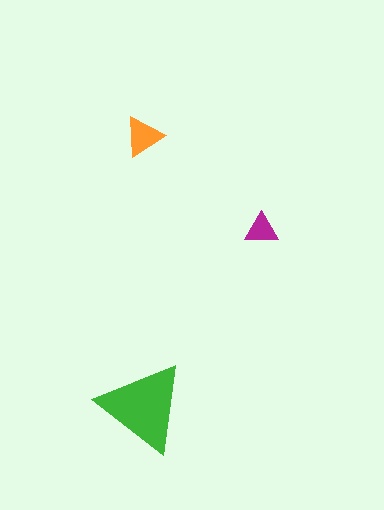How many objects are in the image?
There are 3 objects in the image.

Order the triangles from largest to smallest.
the green one, the orange one, the magenta one.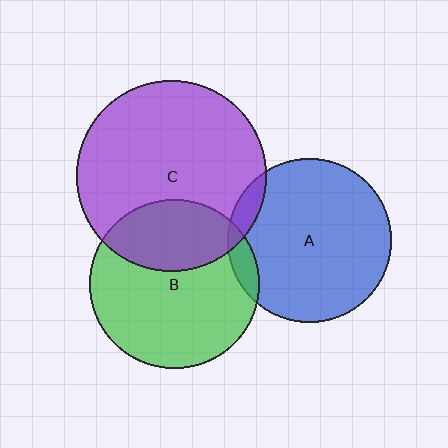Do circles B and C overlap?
Yes.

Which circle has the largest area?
Circle C (purple).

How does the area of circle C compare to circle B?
Approximately 1.3 times.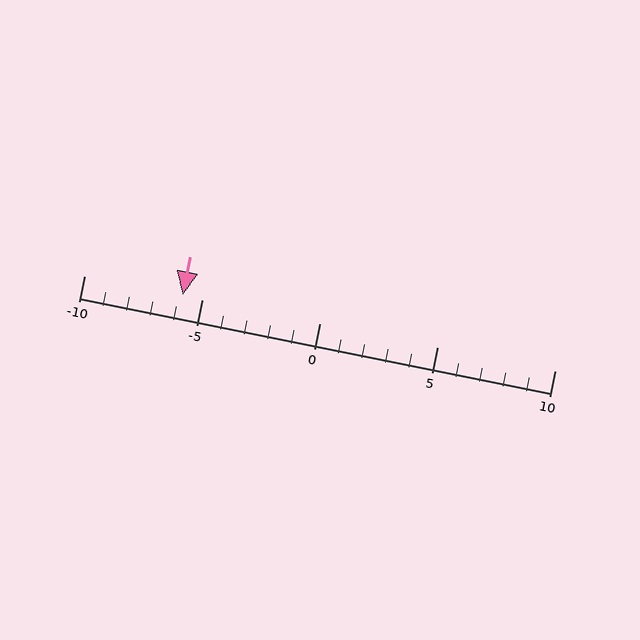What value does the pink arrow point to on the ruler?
The pink arrow points to approximately -6.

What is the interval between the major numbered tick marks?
The major tick marks are spaced 5 units apart.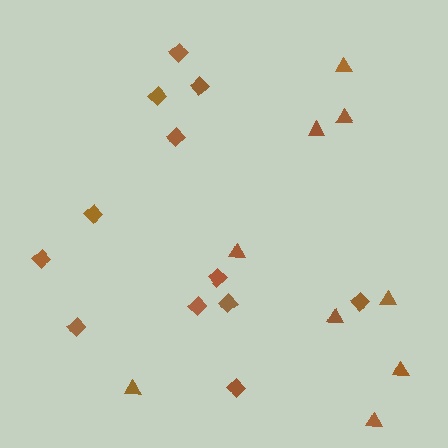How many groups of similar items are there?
There are 2 groups: one group of triangles (9) and one group of diamonds (12).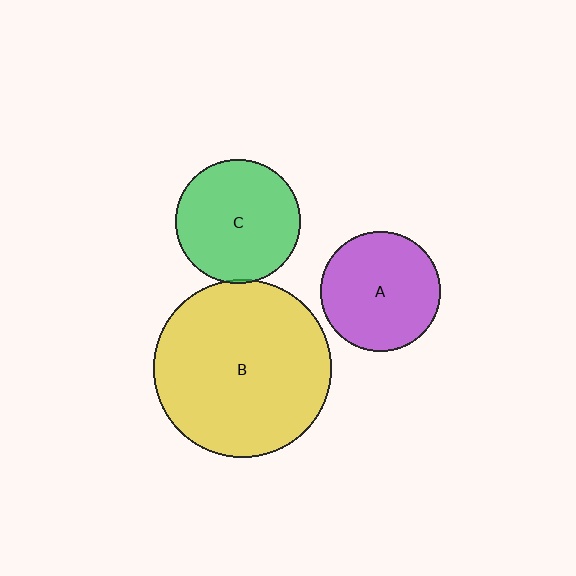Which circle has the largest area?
Circle B (yellow).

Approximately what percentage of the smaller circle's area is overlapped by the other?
Approximately 5%.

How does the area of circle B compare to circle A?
Approximately 2.2 times.